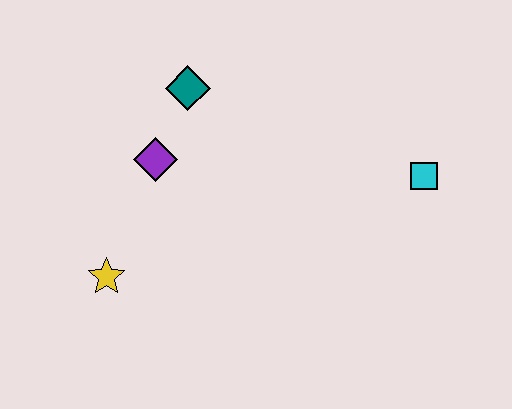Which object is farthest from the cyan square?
The yellow star is farthest from the cyan square.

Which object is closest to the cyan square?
The teal diamond is closest to the cyan square.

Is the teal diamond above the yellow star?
Yes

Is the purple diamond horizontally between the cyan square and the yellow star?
Yes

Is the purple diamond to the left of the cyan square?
Yes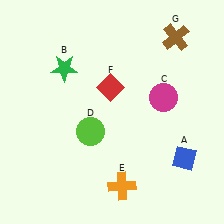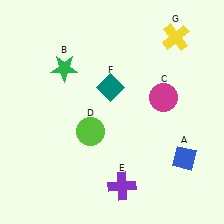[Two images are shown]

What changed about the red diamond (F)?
In Image 1, F is red. In Image 2, it changed to teal.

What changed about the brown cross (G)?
In Image 1, G is brown. In Image 2, it changed to yellow.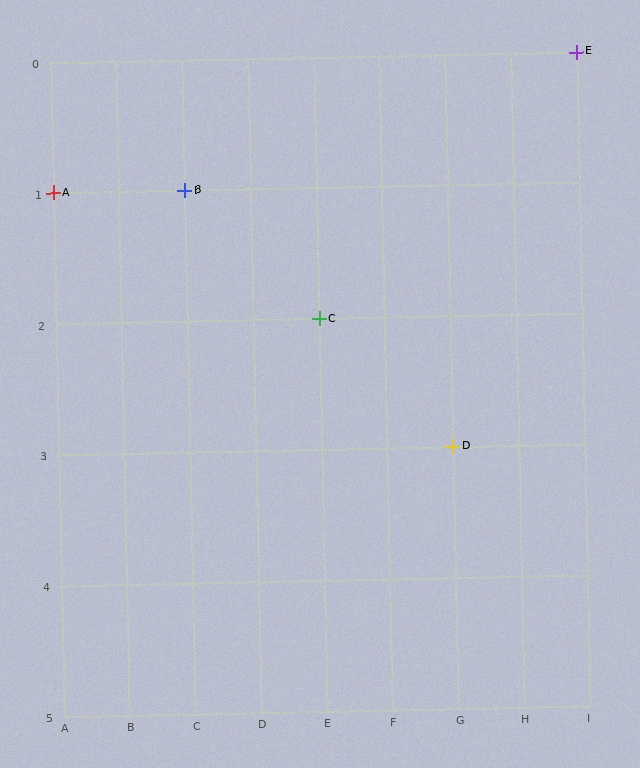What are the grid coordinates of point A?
Point A is at grid coordinates (A, 1).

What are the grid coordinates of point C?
Point C is at grid coordinates (E, 2).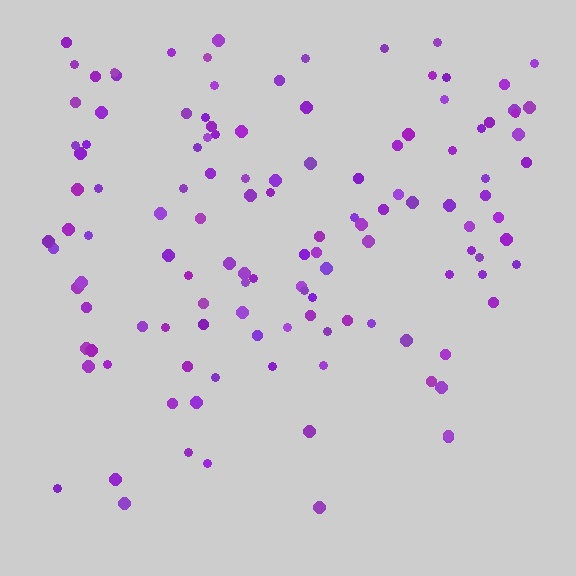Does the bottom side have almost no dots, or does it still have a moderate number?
Still a moderate number, just noticeably fewer than the top.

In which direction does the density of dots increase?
From bottom to top, with the top side densest.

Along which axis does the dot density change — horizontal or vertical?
Vertical.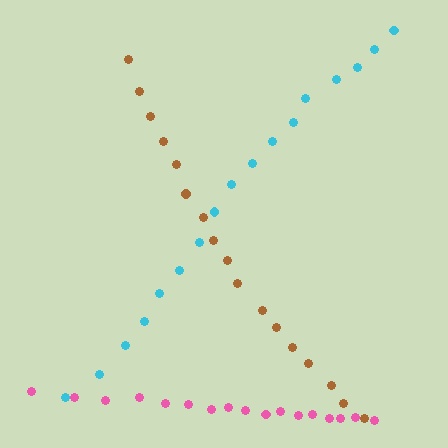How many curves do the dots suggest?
There are 3 distinct paths.